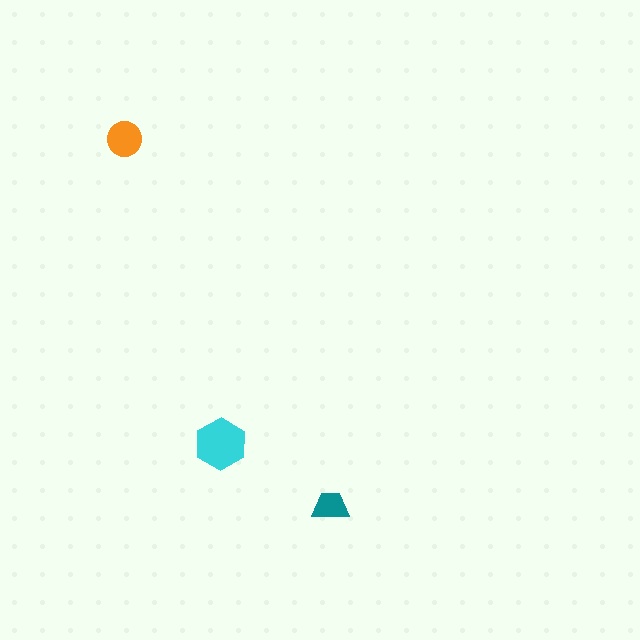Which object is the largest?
The cyan hexagon.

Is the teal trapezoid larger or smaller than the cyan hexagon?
Smaller.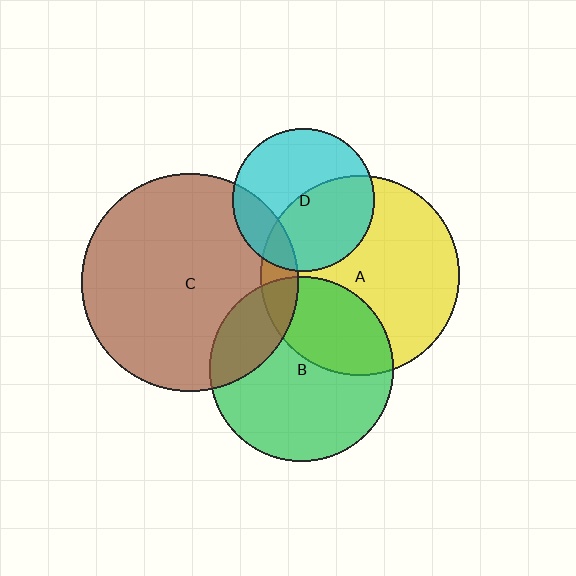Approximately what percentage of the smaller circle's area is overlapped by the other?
Approximately 45%.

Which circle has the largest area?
Circle C (brown).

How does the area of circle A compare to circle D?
Approximately 2.0 times.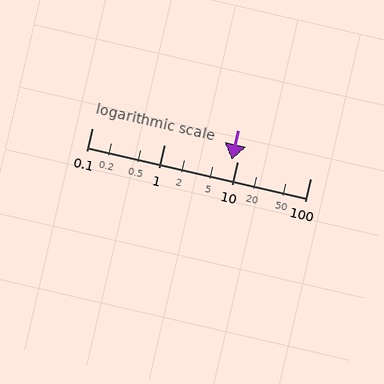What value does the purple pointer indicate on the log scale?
The pointer indicates approximately 8.3.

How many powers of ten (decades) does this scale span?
The scale spans 3 decades, from 0.1 to 100.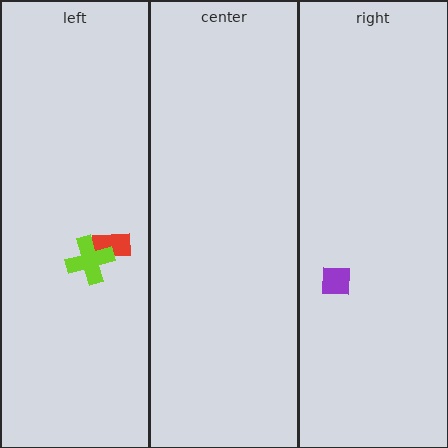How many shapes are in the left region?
2.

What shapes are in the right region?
The purple square.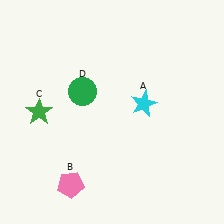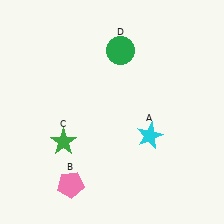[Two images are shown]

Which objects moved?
The objects that moved are: the cyan star (A), the green star (C), the green circle (D).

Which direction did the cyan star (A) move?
The cyan star (A) moved down.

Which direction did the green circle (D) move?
The green circle (D) moved up.